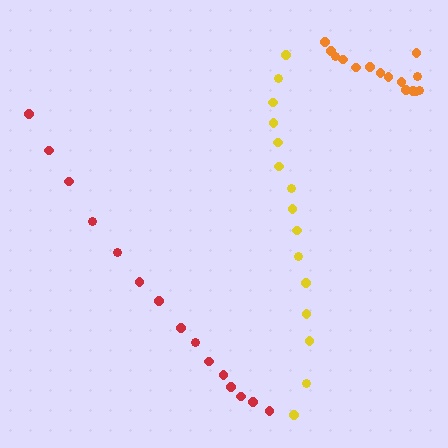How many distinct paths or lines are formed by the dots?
There are 3 distinct paths.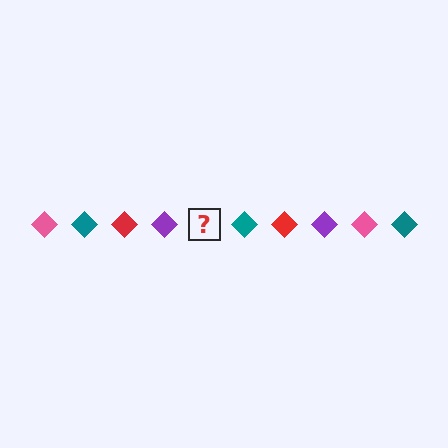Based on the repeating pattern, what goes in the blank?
The blank should be a pink diamond.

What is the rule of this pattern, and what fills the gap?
The rule is that the pattern cycles through pink, teal, red, purple diamonds. The gap should be filled with a pink diamond.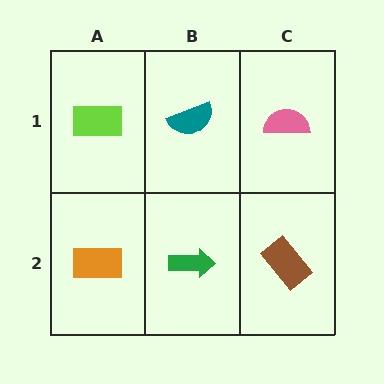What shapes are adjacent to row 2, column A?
A lime rectangle (row 1, column A), a green arrow (row 2, column B).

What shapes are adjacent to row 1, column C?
A brown rectangle (row 2, column C), a teal semicircle (row 1, column B).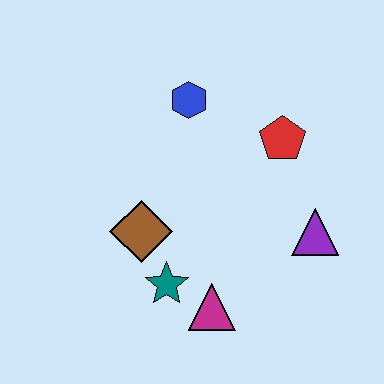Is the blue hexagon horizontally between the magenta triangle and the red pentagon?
No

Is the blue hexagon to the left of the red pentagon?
Yes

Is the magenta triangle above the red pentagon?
No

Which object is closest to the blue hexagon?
The red pentagon is closest to the blue hexagon.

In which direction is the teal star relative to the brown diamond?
The teal star is below the brown diamond.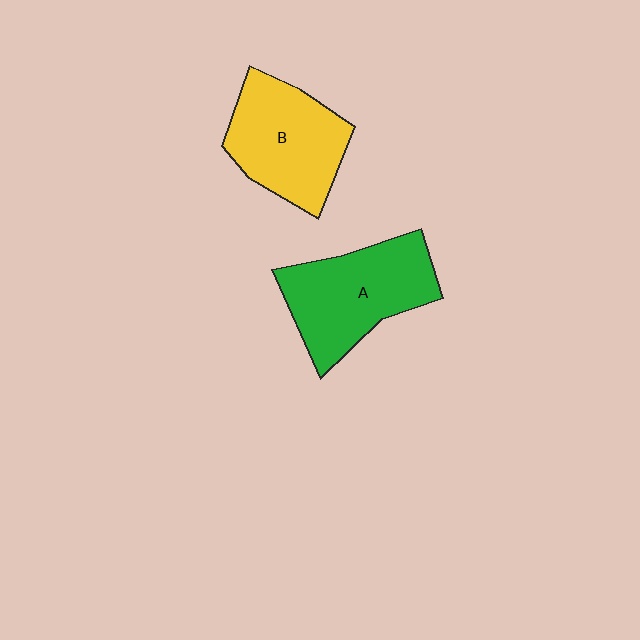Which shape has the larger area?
Shape A (green).